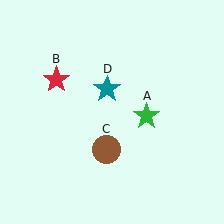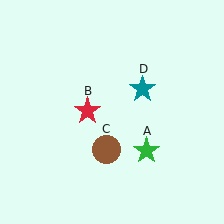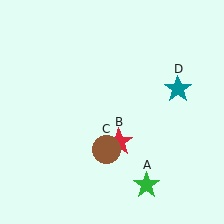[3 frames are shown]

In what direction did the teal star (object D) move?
The teal star (object D) moved right.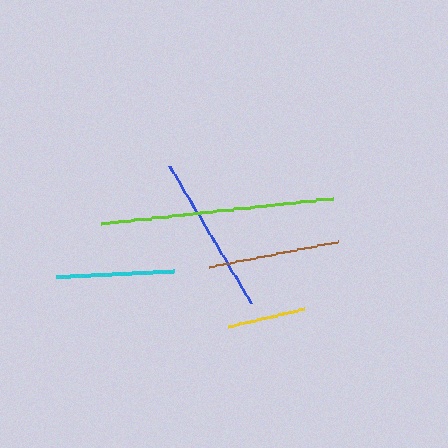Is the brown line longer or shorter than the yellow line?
The brown line is longer than the yellow line.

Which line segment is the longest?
The lime line is the longest at approximately 234 pixels.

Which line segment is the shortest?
The yellow line is the shortest at approximately 78 pixels.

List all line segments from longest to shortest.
From longest to shortest: lime, blue, brown, cyan, yellow.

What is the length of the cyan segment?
The cyan segment is approximately 118 pixels long.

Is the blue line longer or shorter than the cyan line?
The blue line is longer than the cyan line.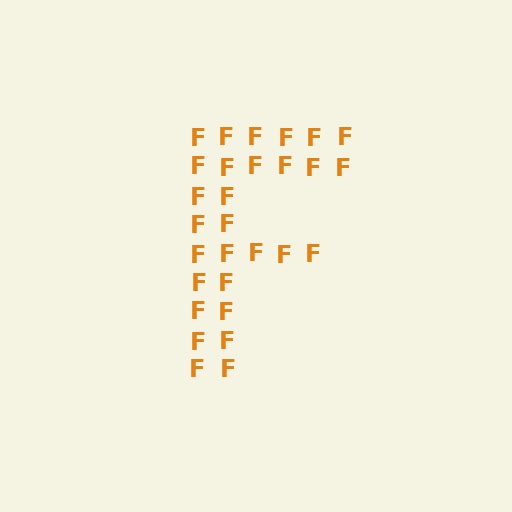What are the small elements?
The small elements are letter F's.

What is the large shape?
The large shape is the letter F.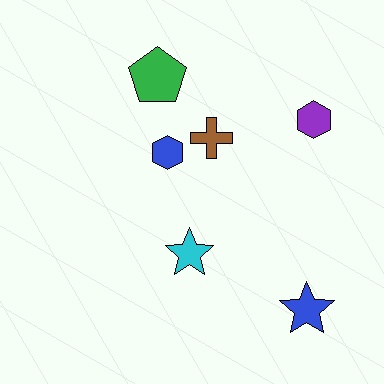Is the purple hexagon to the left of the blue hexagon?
No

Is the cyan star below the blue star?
No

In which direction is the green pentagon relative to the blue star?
The green pentagon is above the blue star.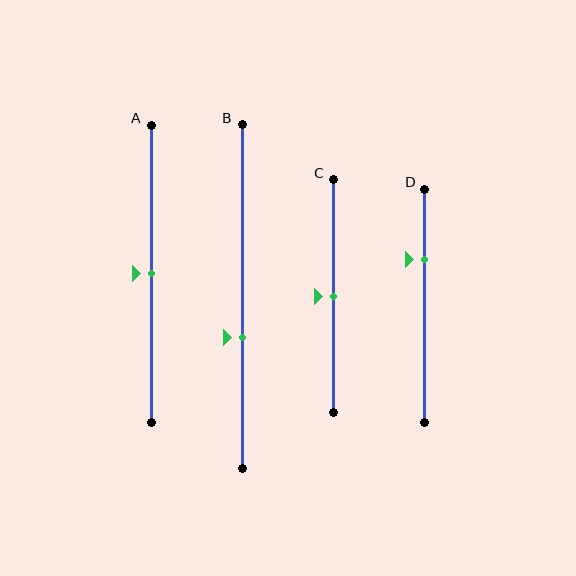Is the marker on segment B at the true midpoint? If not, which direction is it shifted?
No, the marker on segment B is shifted downward by about 12% of the segment length.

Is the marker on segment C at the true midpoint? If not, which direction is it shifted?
Yes, the marker on segment C is at the true midpoint.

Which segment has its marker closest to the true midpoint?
Segment A has its marker closest to the true midpoint.